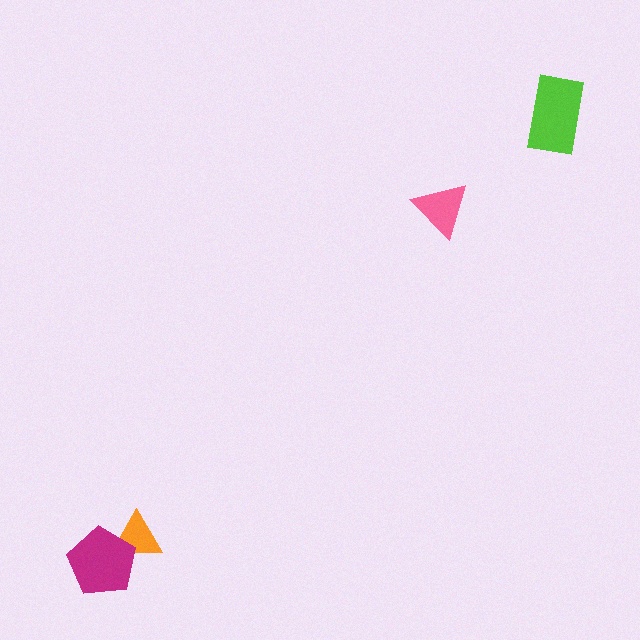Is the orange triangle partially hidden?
Yes, it is partially covered by another shape.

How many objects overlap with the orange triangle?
1 object overlaps with the orange triangle.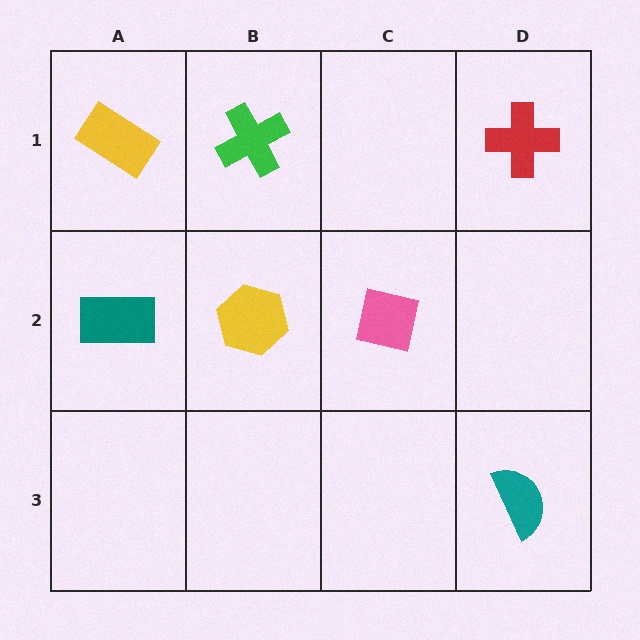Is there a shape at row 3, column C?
No, that cell is empty.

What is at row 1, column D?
A red cross.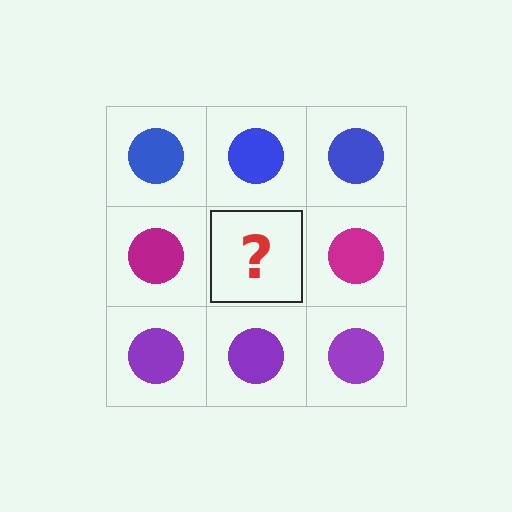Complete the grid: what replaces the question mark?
The question mark should be replaced with a magenta circle.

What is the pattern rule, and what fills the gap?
The rule is that each row has a consistent color. The gap should be filled with a magenta circle.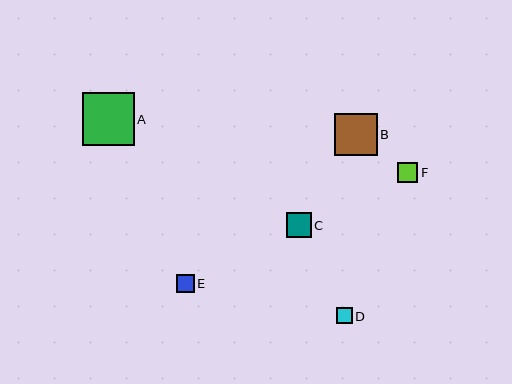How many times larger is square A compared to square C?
Square A is approximately 2.1 times the size of square C.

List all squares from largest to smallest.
From largest to smallest: A, B, C, F, E, D.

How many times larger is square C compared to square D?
Square C is approximately 1.6 times the size of square D.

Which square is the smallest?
Square D is the smallest with a size of approximately 16 pixels.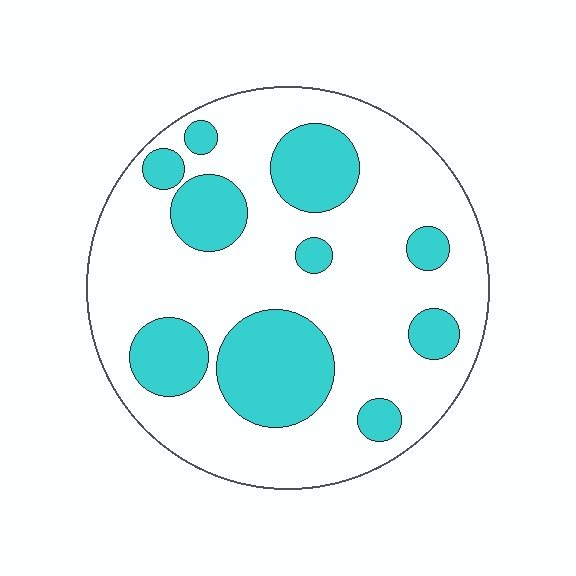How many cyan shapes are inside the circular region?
10.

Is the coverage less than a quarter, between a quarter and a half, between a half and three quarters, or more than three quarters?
Between a quarter and a half.